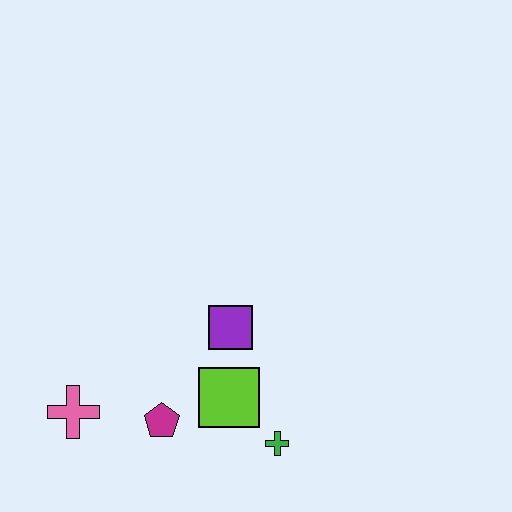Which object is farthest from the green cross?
The pink cross is farthest from the green cross.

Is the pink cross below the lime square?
Yes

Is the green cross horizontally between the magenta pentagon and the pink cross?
No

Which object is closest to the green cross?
The lime square is closest to the green cross.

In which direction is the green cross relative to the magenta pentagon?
The green cross is to the right of the magenta pentagon.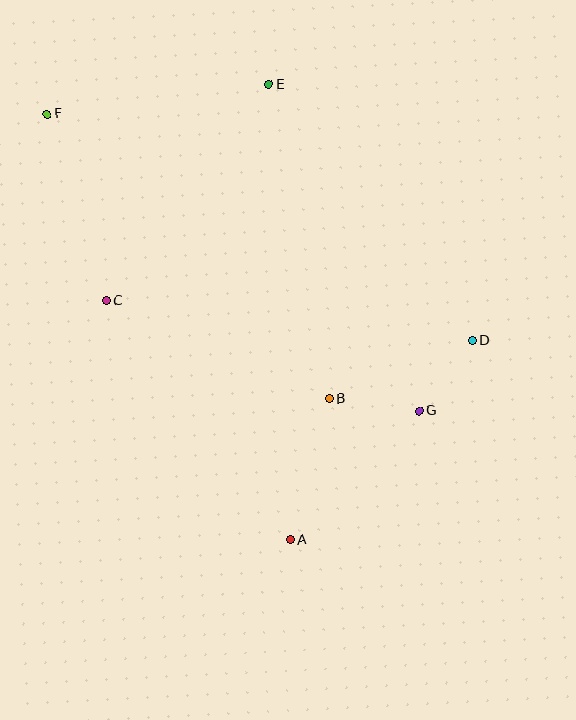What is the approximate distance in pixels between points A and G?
The distance between A and G is approximately 182 pixels.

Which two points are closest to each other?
Points D and G are closest to each other.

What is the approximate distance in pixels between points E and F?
The distance between E and F is approximately 224 pixels.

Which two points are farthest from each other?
Points A and F are farthest from each other.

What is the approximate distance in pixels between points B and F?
The distance between B and F is approximately 401 pixels.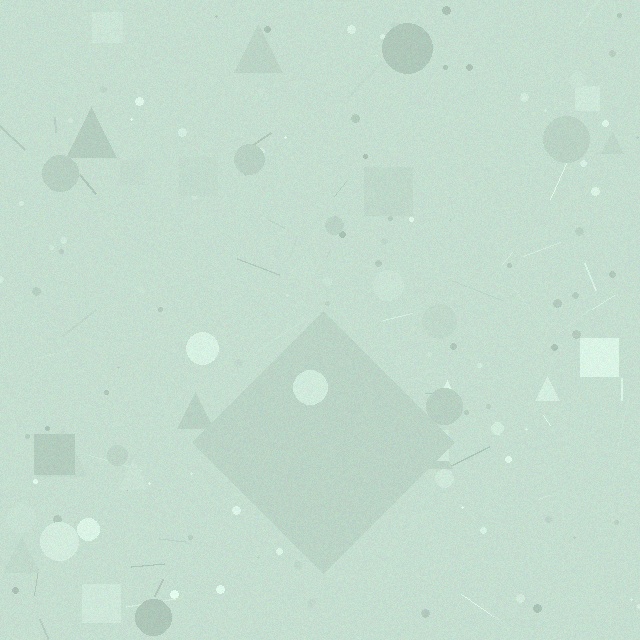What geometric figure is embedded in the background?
A diamond is embedded in the background.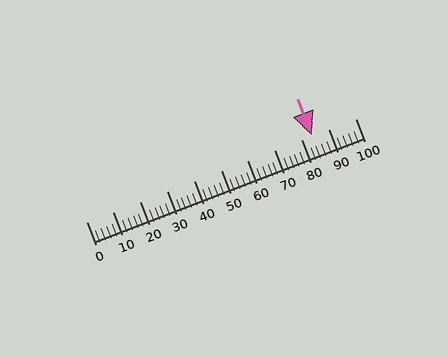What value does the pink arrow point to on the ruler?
The pink arrow points to approximately 84.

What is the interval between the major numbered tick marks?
The major tick marks are spaced 10 units apart.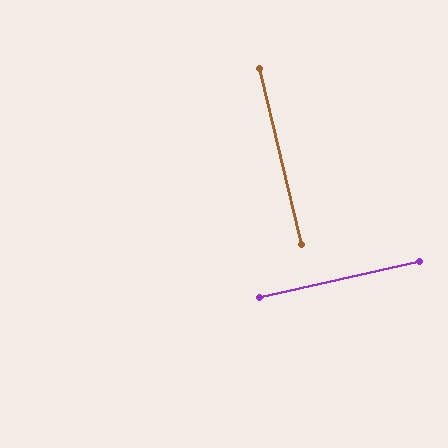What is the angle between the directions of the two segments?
Approximately 89 degrees.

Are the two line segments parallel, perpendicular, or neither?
Perpendicular — they meet at approximately 89°.